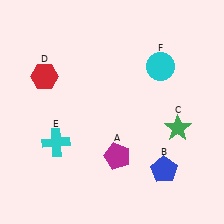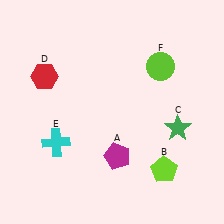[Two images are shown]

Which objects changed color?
B changed from blue to lime. F changed from cyan to lime.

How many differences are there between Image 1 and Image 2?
There are 2 differences between the two images.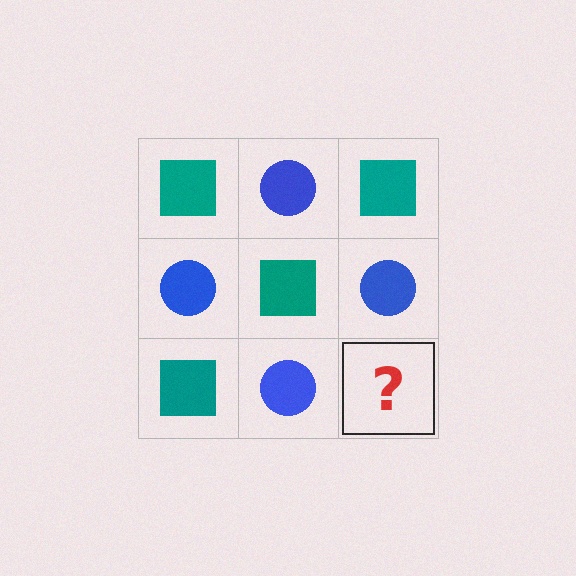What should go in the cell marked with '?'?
The missing cell should contain a teal square.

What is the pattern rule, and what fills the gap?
The rule is that it alternates teal square and blue circle in a checkerboard pattern. The gap should be filled with a teal square.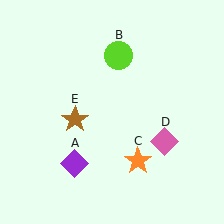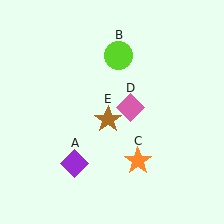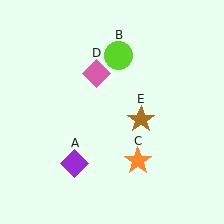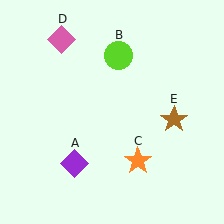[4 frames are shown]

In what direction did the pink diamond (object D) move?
The pink diamond (object D) moved up and to the left.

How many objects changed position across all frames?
2 objects changed position: pink diamond (object D), brown star (object E).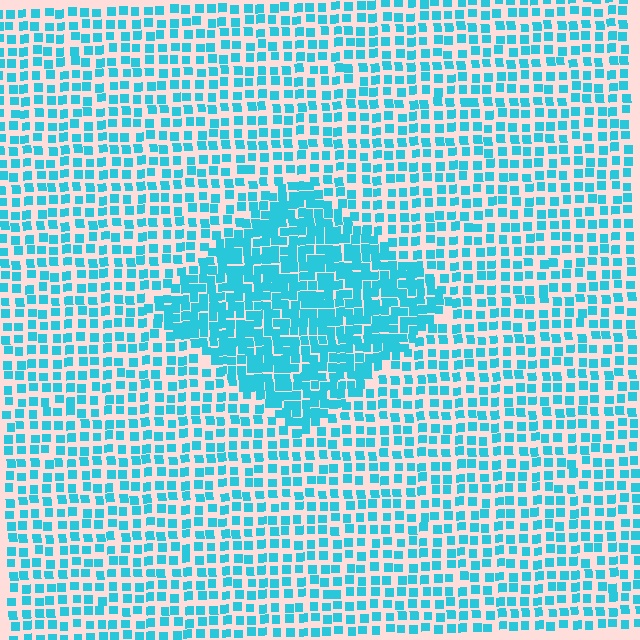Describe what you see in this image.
The image contains small cyan elements arranged at two different densities. A diamond-shaped region is visible where the elements are more densely packed than the surrounding area.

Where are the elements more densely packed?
The elements are more densely packed inside the diamond boundary.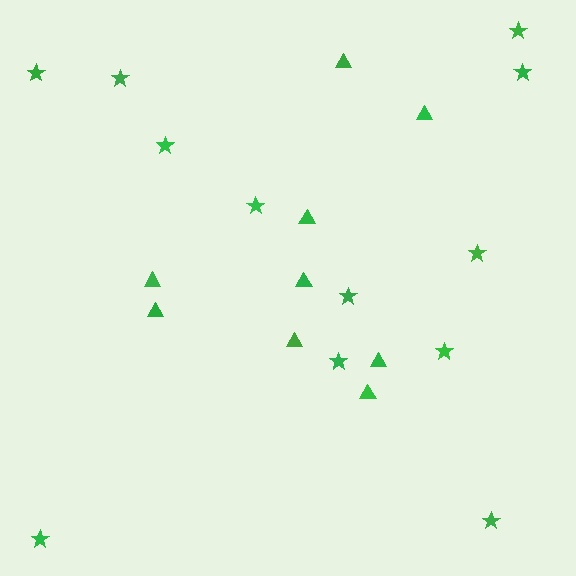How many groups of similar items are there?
There are 2 groups: one group of triangles (9) and one group of stars (12).